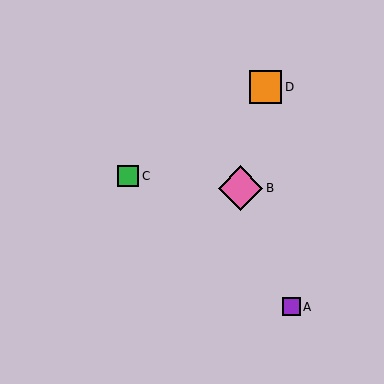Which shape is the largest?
The pink diamond (labeled B) is the largest.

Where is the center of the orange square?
The center of the orange square is at (266, 87).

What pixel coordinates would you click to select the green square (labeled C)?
Click at (128, 176) to select the green square C.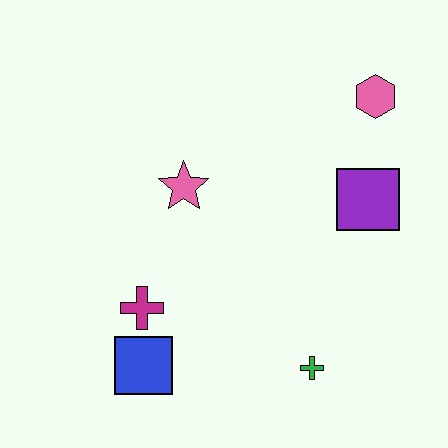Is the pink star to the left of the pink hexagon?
Yes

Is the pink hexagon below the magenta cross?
No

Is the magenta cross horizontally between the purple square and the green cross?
No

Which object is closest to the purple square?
The pink hexagon is closest to the purple square.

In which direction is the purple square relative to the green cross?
The purple square is above the green cross.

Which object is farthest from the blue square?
The pink hexagon is farthest from the blue square.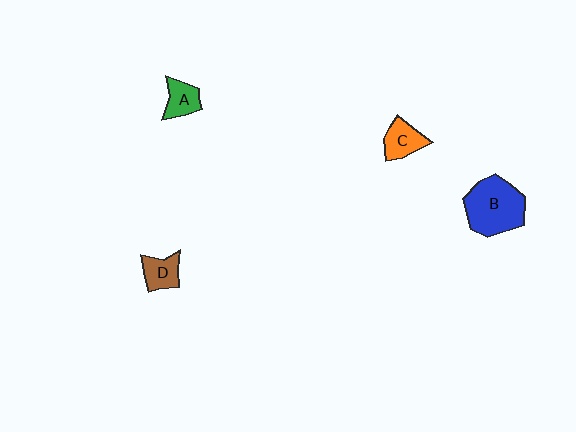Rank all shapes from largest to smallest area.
From largest to smallest: B (blue), C (orange), D (brown), A (green).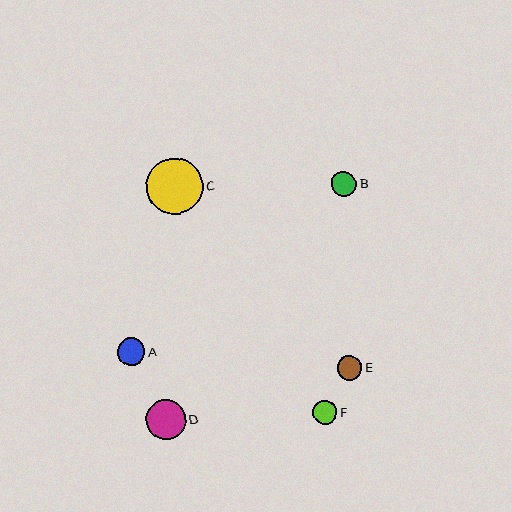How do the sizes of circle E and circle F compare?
Circle E and circle F are approximately the same size.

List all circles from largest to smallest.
From largest to smallest: C, D, A, B, E, F.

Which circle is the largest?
Circle C is the largest with a size of approximately 57 pixels.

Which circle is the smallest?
Circle F is the smallest with a size of approximately 24 pixels.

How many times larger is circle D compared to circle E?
Circle D is approximately 1.6 times the size of circle E.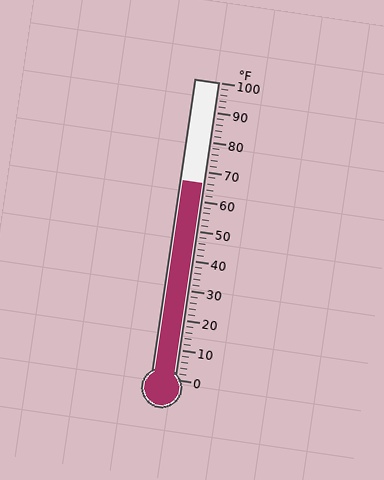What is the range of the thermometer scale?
The thermometer scale ranges from 0°F to 100°F.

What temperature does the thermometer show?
The thermometer shows approximately 66°F.